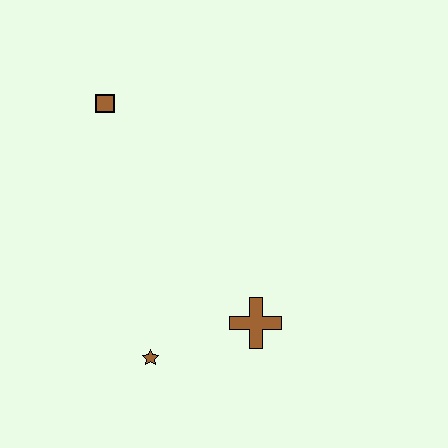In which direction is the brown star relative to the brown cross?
The brown star is to the left of the brown cross.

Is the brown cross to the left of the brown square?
No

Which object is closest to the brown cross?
The brown star is closest to the brown cross.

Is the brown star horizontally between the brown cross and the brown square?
Yes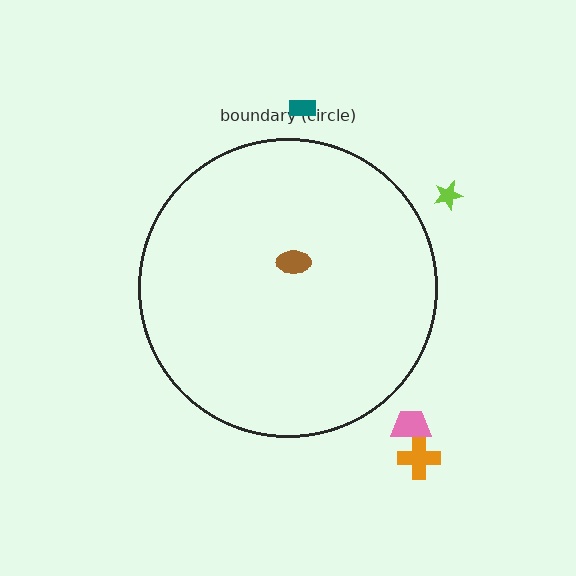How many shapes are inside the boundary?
1 inside, 4 outside.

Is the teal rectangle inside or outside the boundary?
Outside.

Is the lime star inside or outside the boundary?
Outside.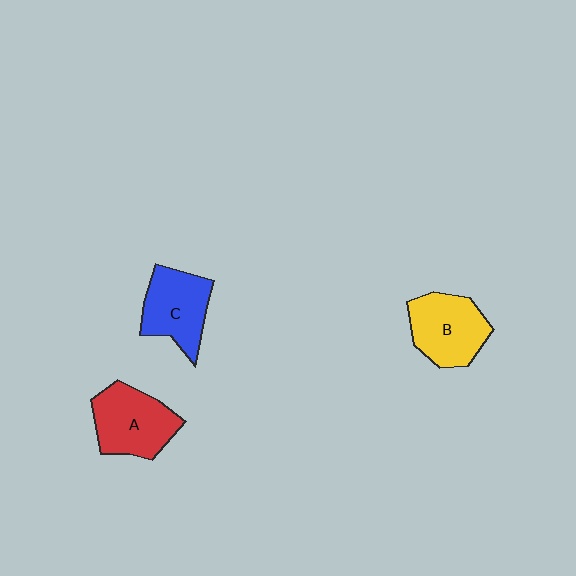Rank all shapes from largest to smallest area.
From largest to smallest: A (red), B (yellow), C (blue).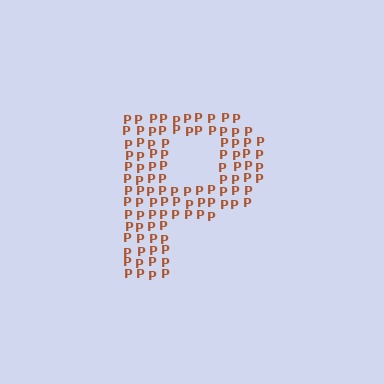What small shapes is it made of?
It is made of small letter P's.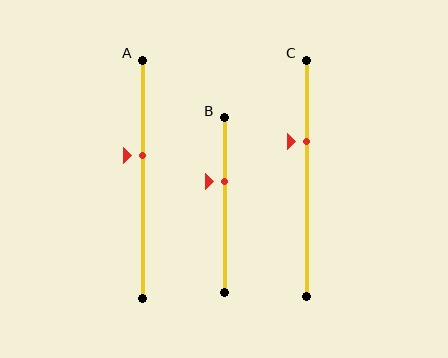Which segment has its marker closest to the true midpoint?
Segment A has its marker closest to the true midpoint.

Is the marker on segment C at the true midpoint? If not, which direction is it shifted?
No, the marker on segment C is shifted upward by about 15% of the segment length.